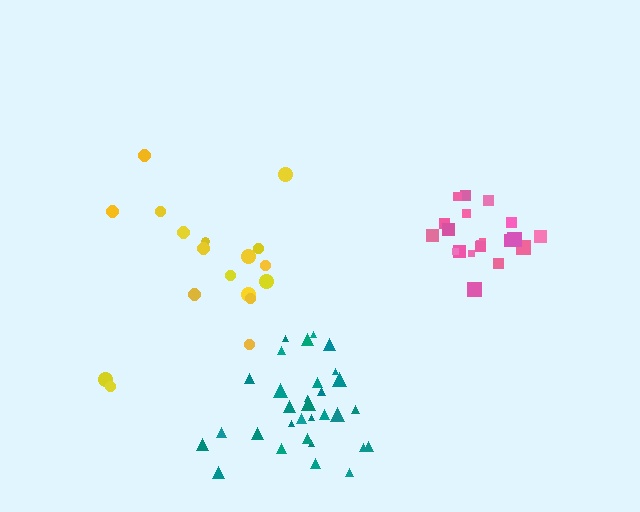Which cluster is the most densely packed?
Pink.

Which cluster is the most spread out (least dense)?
Yellow.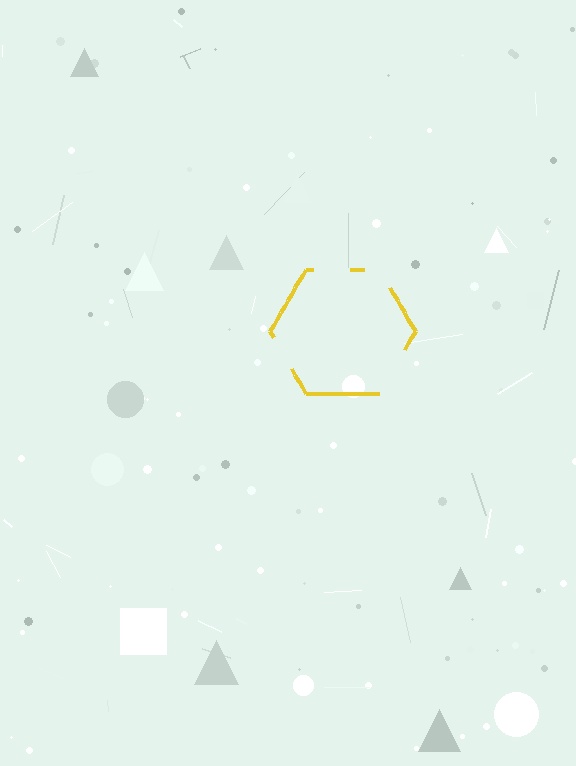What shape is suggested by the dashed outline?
The dashed outline suggests a hexagon.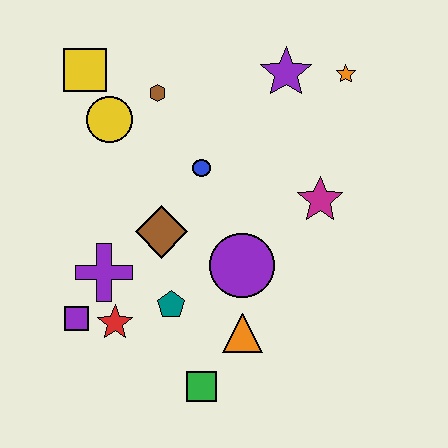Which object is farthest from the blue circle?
The green square is farthest from the blue circle.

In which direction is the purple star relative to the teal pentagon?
The purple star is above the teal pentagon.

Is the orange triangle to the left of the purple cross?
No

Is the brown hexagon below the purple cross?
No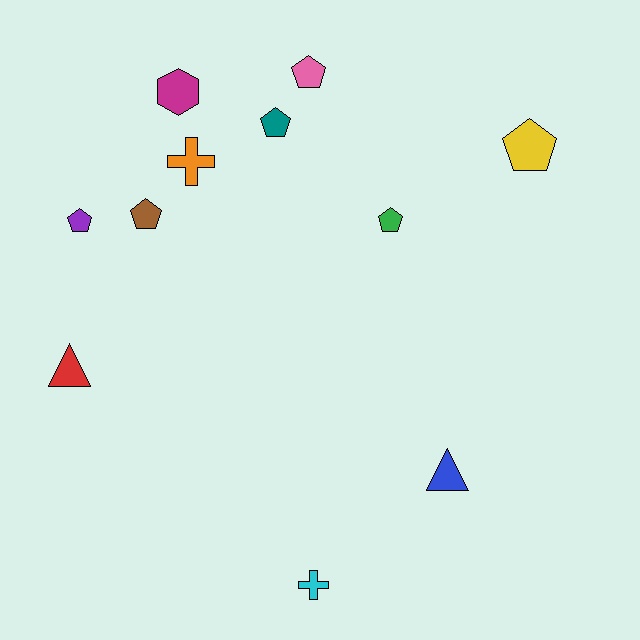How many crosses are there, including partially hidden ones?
There are 2 crosses.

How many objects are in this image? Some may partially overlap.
There are 11 objects.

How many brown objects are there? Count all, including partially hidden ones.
There is 1 brown object.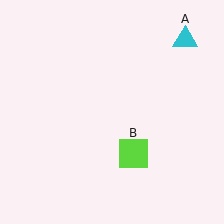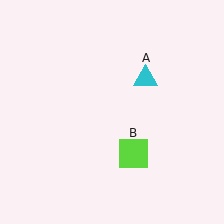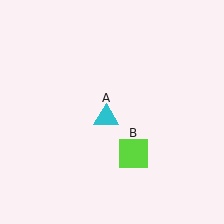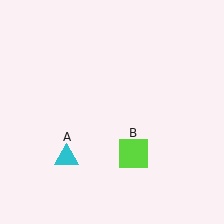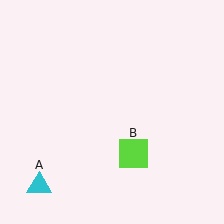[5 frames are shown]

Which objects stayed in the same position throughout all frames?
Lime square (object B) remained stationary.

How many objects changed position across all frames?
1 object changed position: cyan triangle (object A).